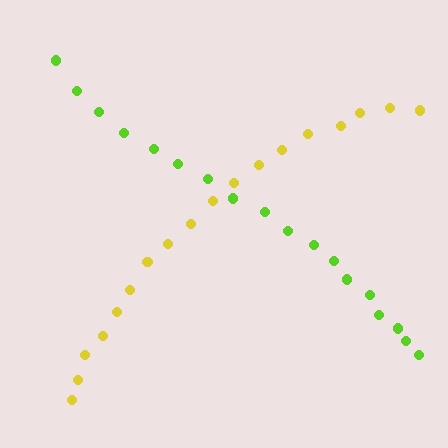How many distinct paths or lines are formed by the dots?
There are 2 distinct paths.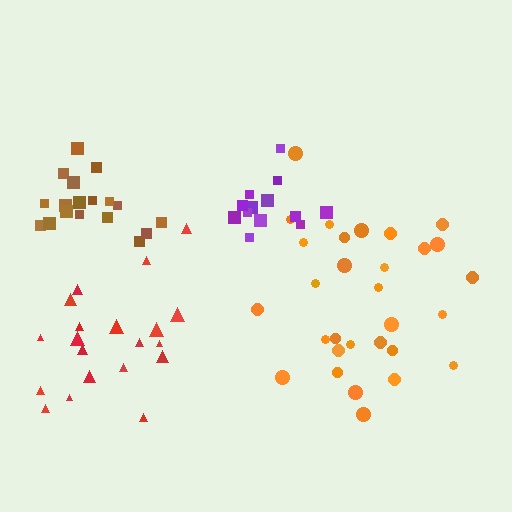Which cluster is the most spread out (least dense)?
Red.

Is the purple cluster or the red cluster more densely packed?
Purple.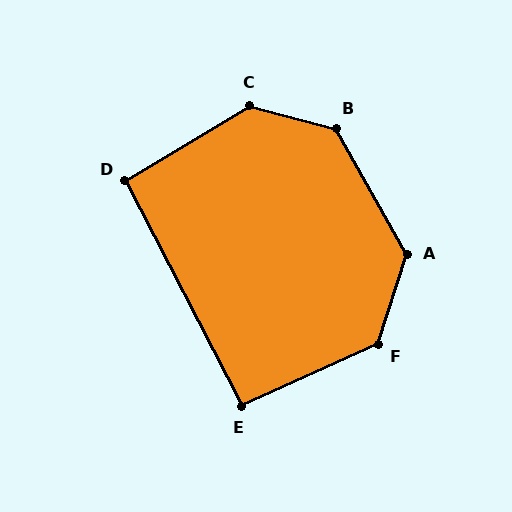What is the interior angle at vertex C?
Approximately 134 degrees (obtuse).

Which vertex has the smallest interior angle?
E, at approximately 93 degrees.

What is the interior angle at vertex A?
Approximately 133 degrees (obtuse).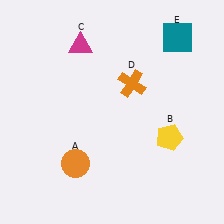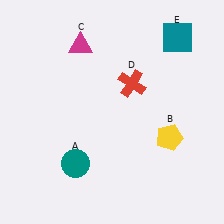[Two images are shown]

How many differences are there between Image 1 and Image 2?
There are 2 differences between the two images.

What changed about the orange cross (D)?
In Image 1, D is orange. In Image 2, it changed to red.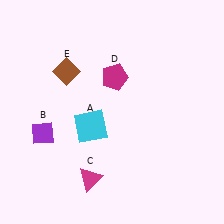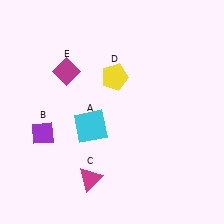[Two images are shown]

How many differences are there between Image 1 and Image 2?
There are 2 differences between the two images.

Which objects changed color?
D changed from magenta to yellow. E changed from brown to magenta.